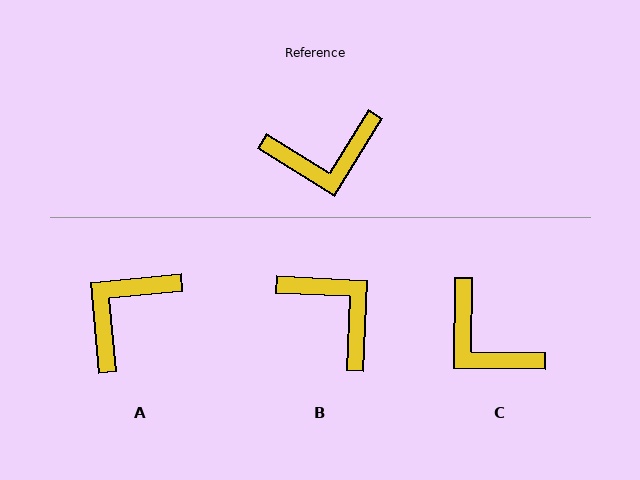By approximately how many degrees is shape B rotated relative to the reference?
Approximately 119 degrees counter-clockwise.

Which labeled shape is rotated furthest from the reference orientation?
A, about 143 degrees away.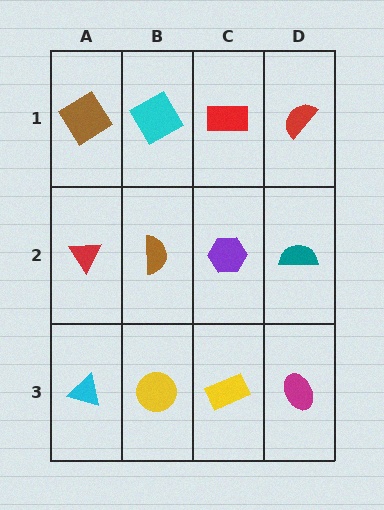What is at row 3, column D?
A magenta ellipse.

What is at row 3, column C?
A yellow rectangle.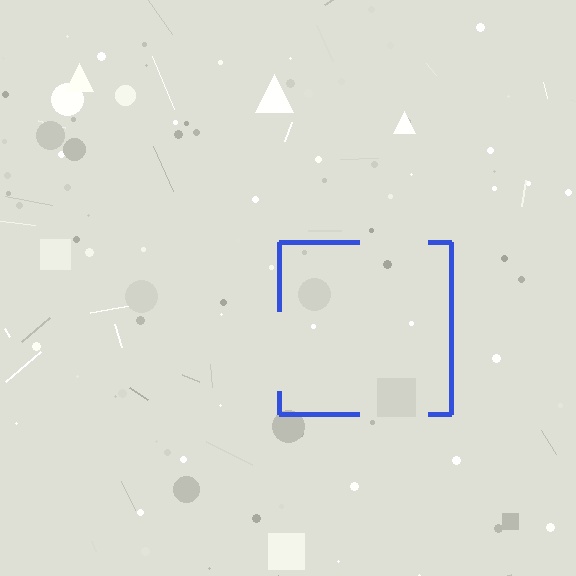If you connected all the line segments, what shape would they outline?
They would outline a square.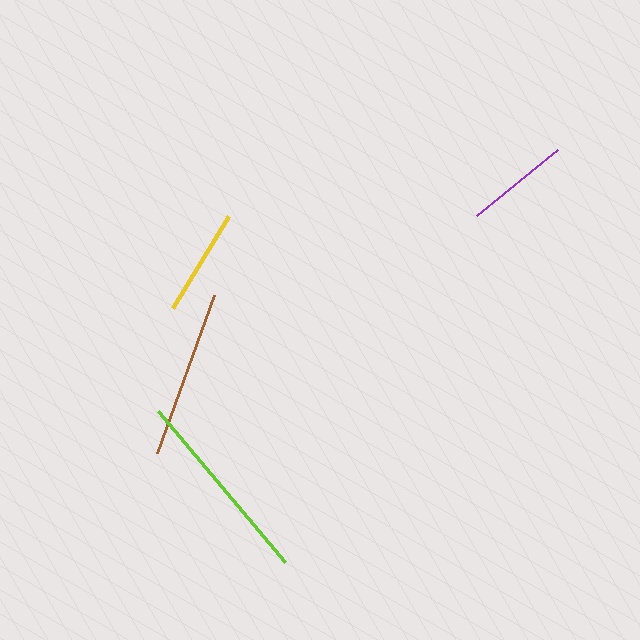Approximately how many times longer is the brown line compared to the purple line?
The brown line is approximately 1.6 times the length of the purple line.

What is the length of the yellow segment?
The yellow segment is approximately 107 pixels long.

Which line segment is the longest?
The lime line is the longest at approximately 198 pixels.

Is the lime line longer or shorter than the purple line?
The lime line is longer than the purple line.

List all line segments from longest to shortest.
From longest to shortest: lime, brown, yellow, purple.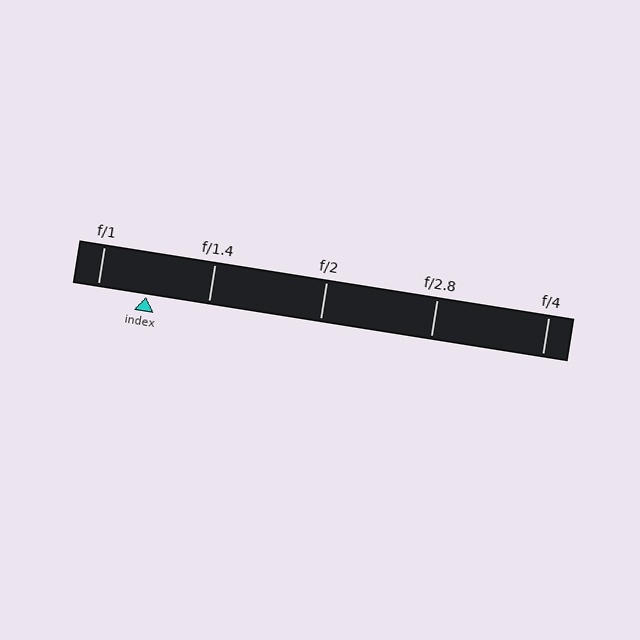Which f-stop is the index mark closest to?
The index mark is closest to f/1.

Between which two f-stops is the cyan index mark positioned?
The index mark is between f/1 and f/1.4.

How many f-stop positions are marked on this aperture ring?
There are 5 f-stop positions marked.